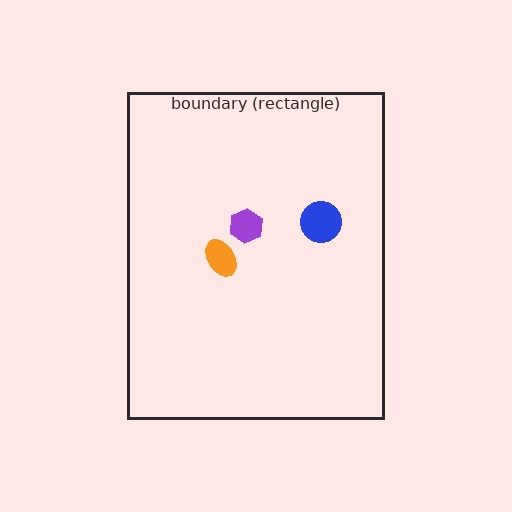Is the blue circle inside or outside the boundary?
Inside.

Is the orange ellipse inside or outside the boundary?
Inside.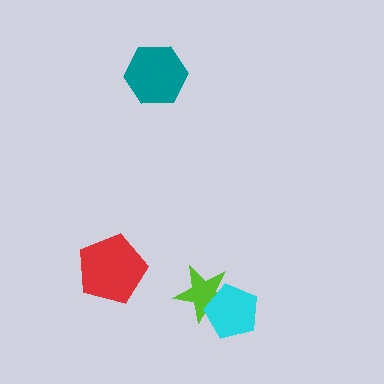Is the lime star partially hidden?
Yes, it is partially covered by another shape.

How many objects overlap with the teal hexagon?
0 objects overlap with the teal hexagon.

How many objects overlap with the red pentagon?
0 objects overlap with the red pentagon.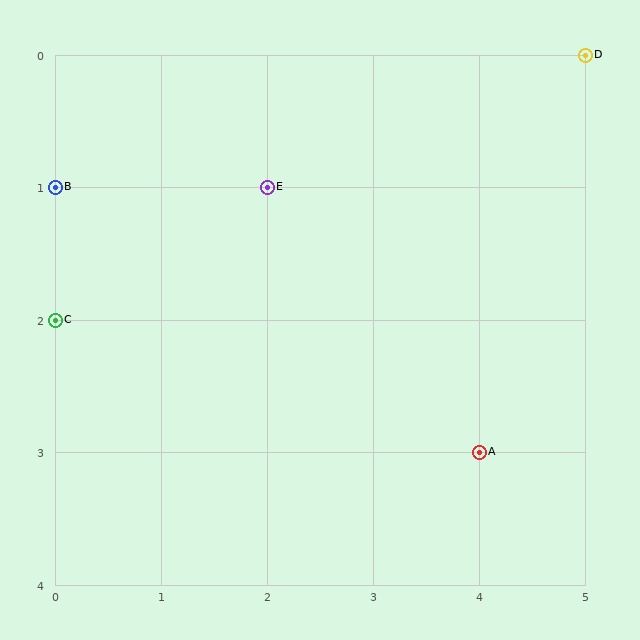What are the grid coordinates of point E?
Point E is at grid coordinates (2, 1).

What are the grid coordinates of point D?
Point D is at grid coordinates (5, 0).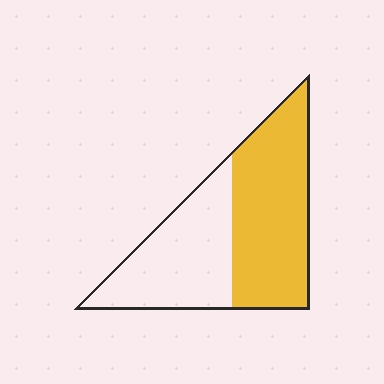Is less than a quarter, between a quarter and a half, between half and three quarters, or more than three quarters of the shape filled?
Between half and three quarters.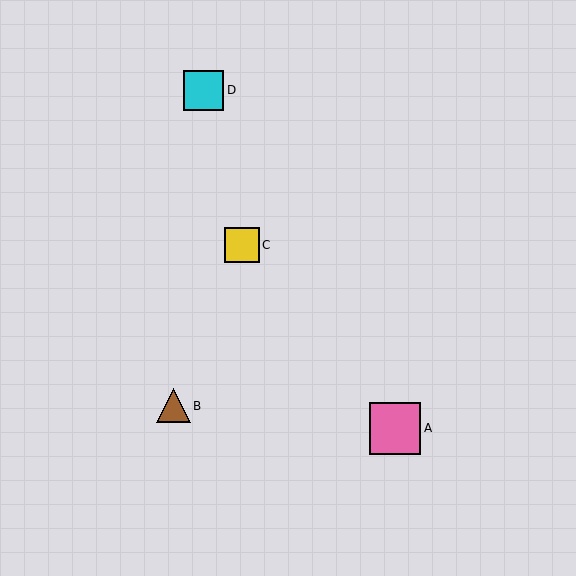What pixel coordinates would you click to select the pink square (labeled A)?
Click at (395, 428) to select the pink square A.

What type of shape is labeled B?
Shape B is a brown triangle.